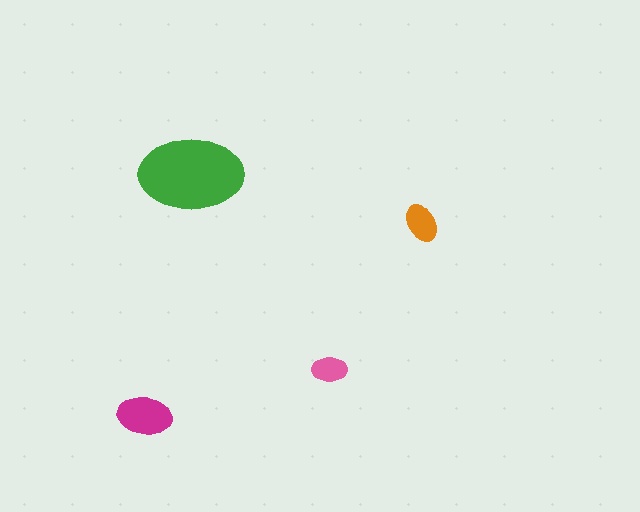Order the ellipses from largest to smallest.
the green one, the magenta one, the orange one, the pink one.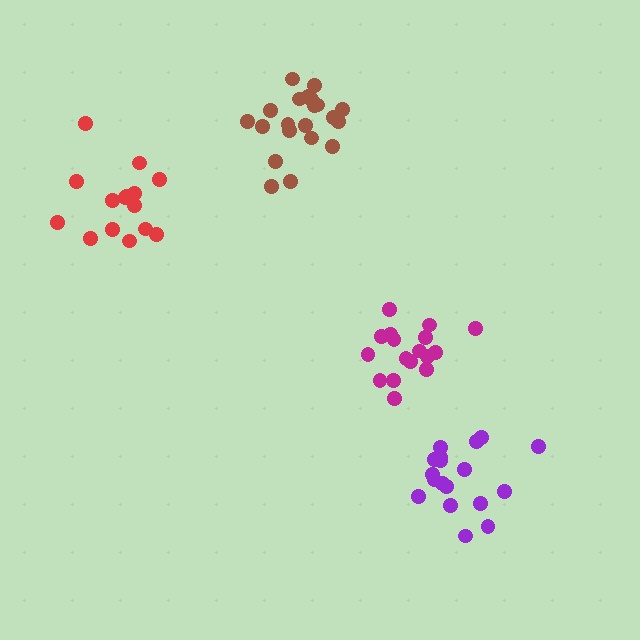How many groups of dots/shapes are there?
There are 4 groups.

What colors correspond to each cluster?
The clusters are colored: red, brown, magenta, purple.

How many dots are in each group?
Group 1: 15 dots, Group 2: 21 dots, Group 3: 17 dots, Group 4: 18 dots (71 total).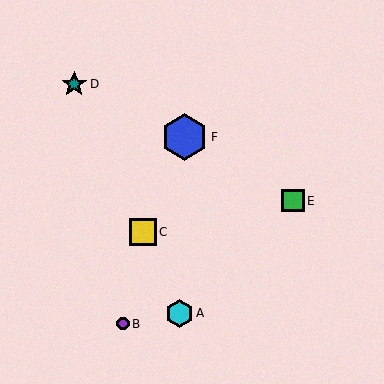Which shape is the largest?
The blue hexagon (labeled F) is the largest.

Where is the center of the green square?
The center of the green square is at (293, 201).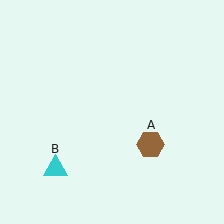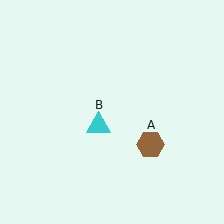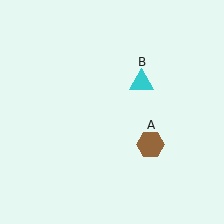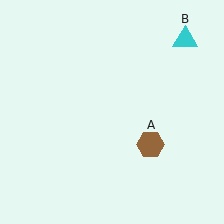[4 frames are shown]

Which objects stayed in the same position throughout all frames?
Brown hexagon (object A) remained stationary.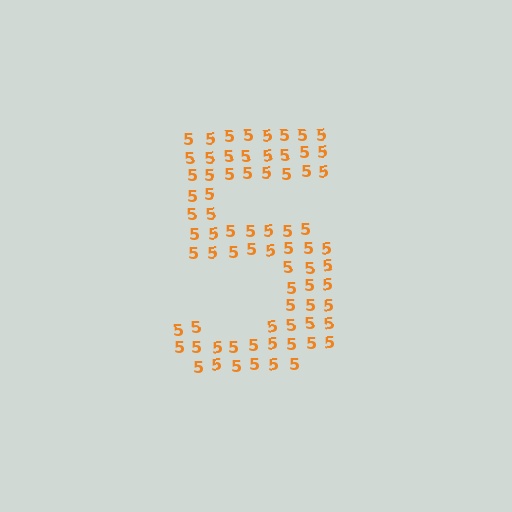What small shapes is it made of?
It is made of small digit 5's.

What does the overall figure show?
The overall figure shows the digit 5.